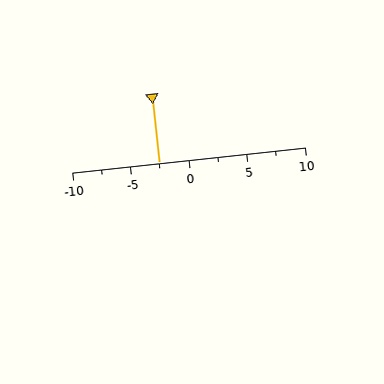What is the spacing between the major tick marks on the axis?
The major ticks are spaced 5 apart.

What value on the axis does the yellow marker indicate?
The marker indicates approximately -2.5.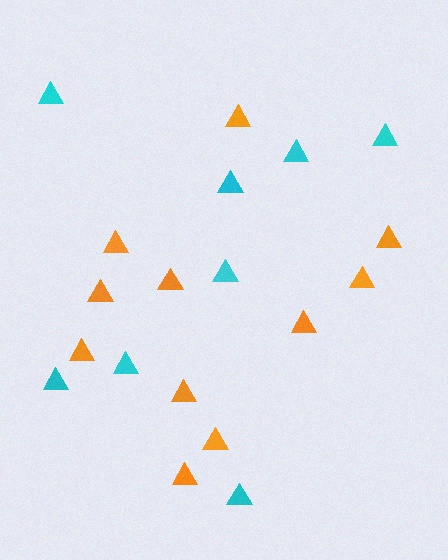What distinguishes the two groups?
There are 2 groups: one group of orange triangles (11) and one group of cyan triangles (8).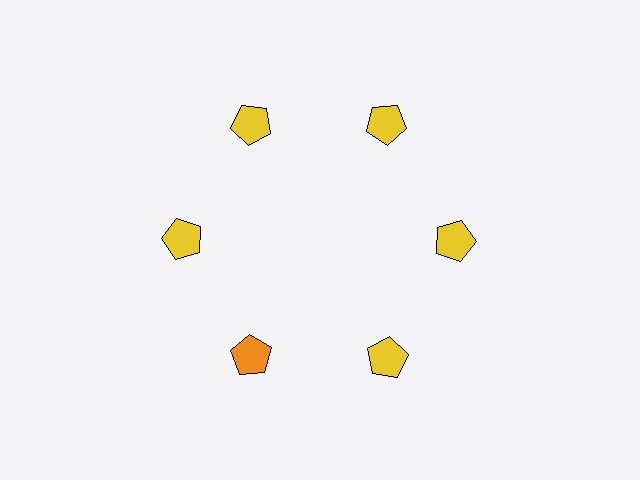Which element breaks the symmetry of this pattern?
The orange pentagon at roughly the 7 o'clock position breaks the symmetry. All other shapes are yellow pentagons.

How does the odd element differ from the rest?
It has a different color: orange instead of yellow.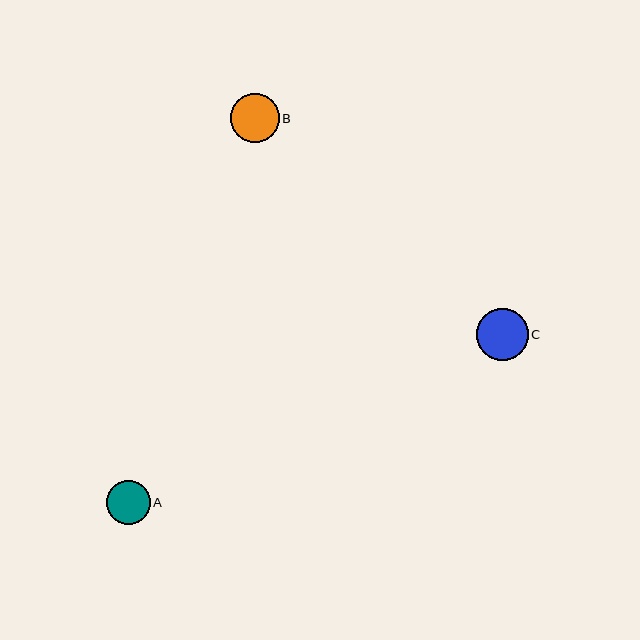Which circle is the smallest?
Circle A is the smallest with a size of approximately 44 pixels.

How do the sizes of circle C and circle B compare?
Circle C and circle B are approximately the same size.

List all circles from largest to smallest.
From largest to smallest: C, B, A.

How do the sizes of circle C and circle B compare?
Circle C and circle B are approximately the same size.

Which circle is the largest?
Circle C is the largest with a size of approximately 52 pixels.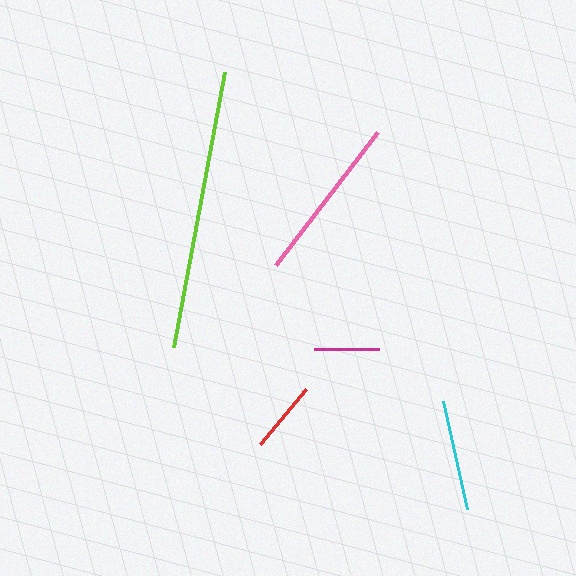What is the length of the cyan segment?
The cyan segment is approximately 111 pixels long.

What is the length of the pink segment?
The pink segment is approximately 168 pixels long.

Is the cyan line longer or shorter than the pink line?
The pink line is longer than the cyan line.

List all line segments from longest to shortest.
From longest to shortest: lime, pink, cyan, red, magenta.